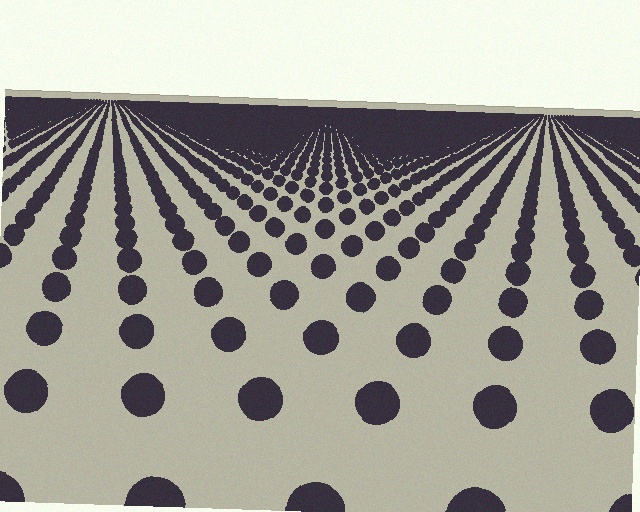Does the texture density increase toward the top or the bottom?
Density increases toward the top.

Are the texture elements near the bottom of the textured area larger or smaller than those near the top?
Larger. Near the bottom, elements are closer to the viewer and appear at a bigger on-screen size.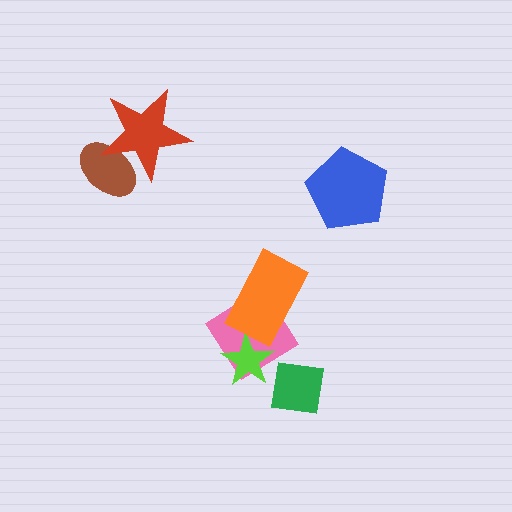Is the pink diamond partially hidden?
Yes, it is partially covered by another shape.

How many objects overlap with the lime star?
1 object overlaps with the lime star.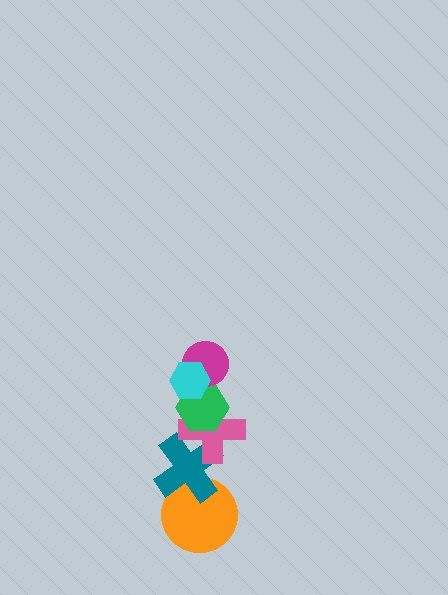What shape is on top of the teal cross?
The pink cross is on top of the teal cross.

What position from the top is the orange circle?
The orange circle is 6th from the top.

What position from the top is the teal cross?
The teal cross is 5th from the top.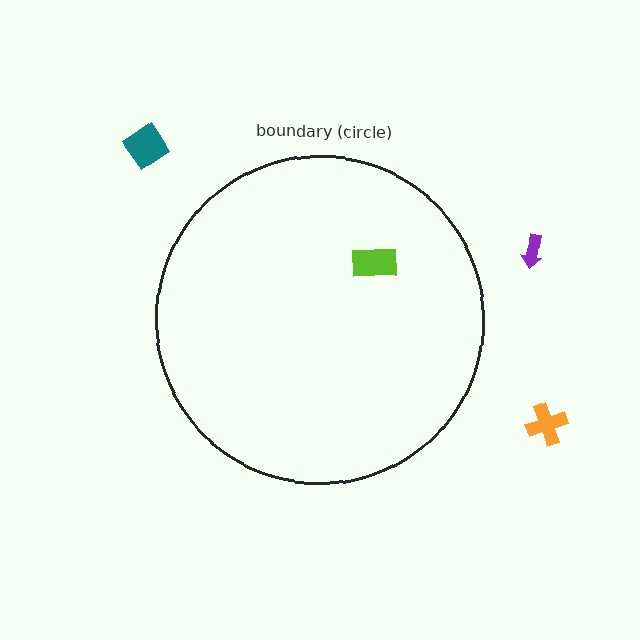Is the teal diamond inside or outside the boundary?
Outside.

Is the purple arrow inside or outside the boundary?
Outside.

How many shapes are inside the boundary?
1 inside, 3 outside.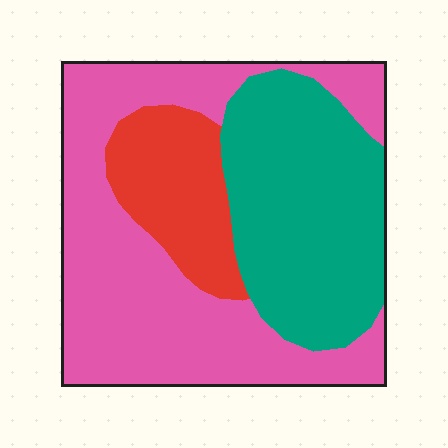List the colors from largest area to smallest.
From largest to smallest: pink, teal, red.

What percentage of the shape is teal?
Teal covers around 35% of the shape.